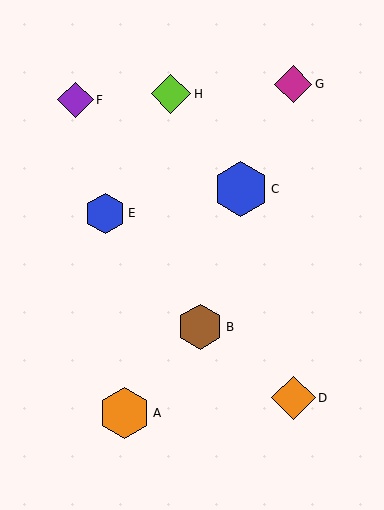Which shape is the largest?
The blue hexagon (labeled C) is the largest.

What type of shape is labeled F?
Shape F is a purple diamond.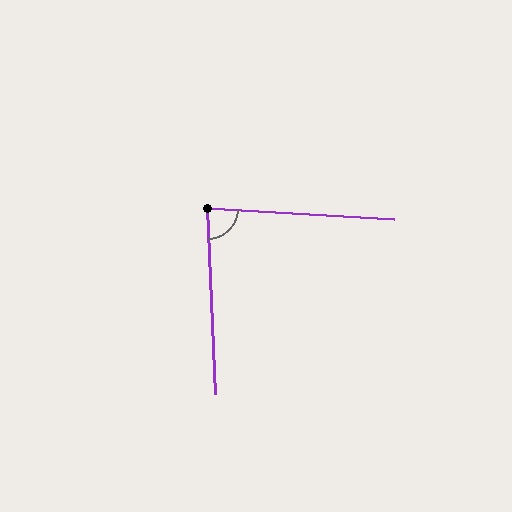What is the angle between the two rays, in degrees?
Approximately 84 degrees.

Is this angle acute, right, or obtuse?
It is acute.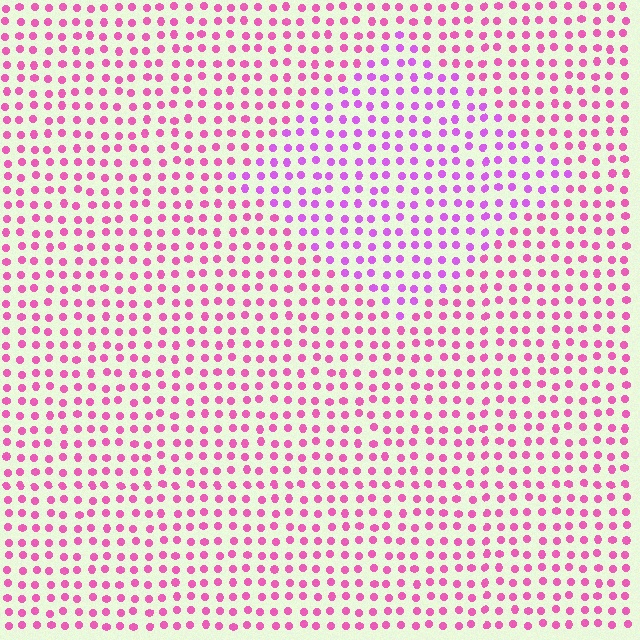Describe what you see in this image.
The image is filled with small pink elements in a uniform arrangement. A diamond-shaped region is visible where the elements are tinted to a slightly different hue, forming a subtle color boundary.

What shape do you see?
I see a diamond.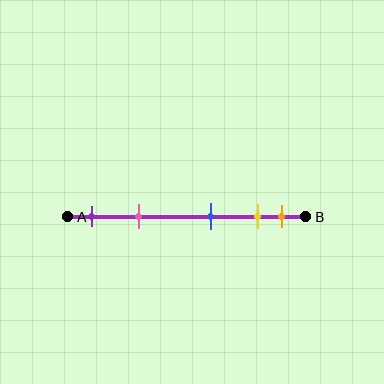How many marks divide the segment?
There are 5 marks dividing the segment.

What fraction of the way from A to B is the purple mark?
The purple mark is approximately 10% (0.1) of the way from A to B.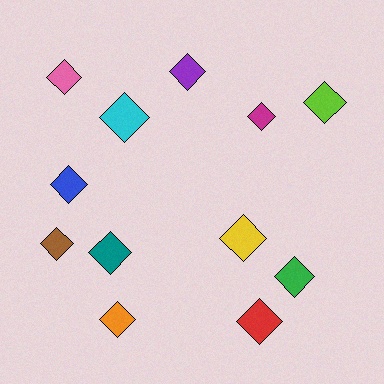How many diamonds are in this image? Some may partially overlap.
There are 12 diamonds.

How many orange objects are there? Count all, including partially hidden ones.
There is 1 orange object.